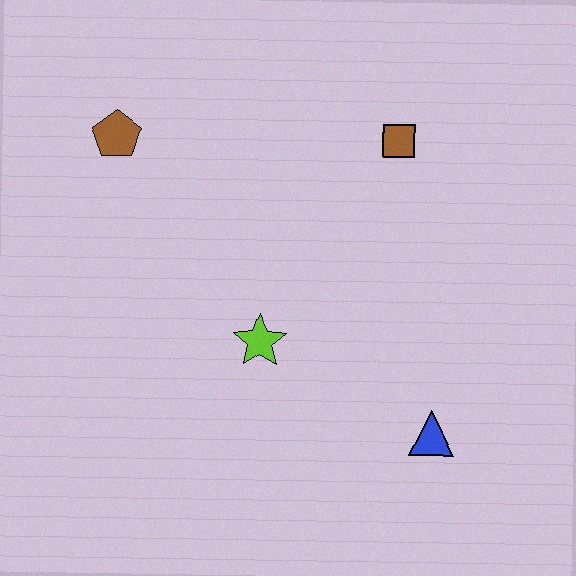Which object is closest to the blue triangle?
The lime star is closest to the blue triangle.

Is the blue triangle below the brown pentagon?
Yes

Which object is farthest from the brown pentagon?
The blue triangle is farthest from the brown pentagon.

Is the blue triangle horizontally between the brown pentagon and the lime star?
No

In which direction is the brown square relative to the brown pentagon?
The brown square is to the right of the brown pentagon.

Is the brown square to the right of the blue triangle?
No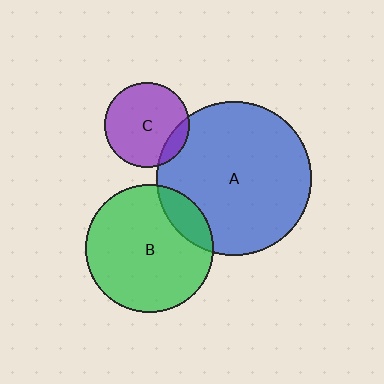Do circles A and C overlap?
Yes.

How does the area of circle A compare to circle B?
Approximately 1.5 times.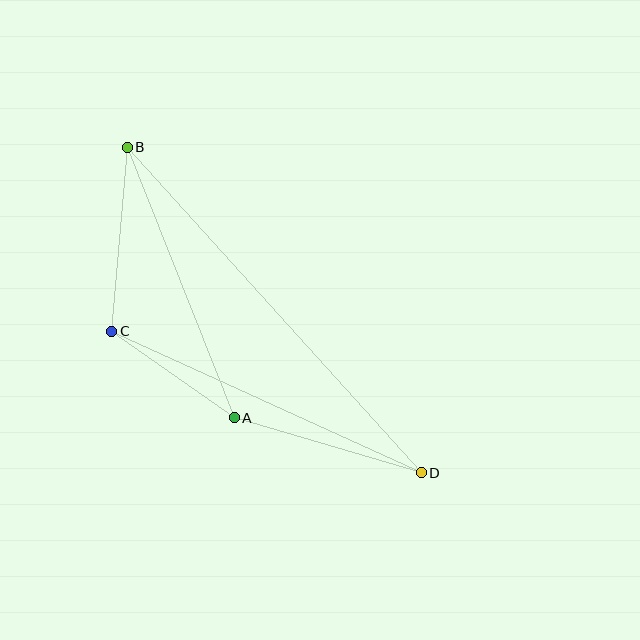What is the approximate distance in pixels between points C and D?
The distance between C and D is approximately 340 pixels.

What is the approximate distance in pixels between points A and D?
The distance between A and D is approximately 195 pixels.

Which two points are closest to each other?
Points A and C are closest to each other.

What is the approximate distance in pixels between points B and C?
The distance between B and C is approximately 185 pixels.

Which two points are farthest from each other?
Points B and D are farthest from each other.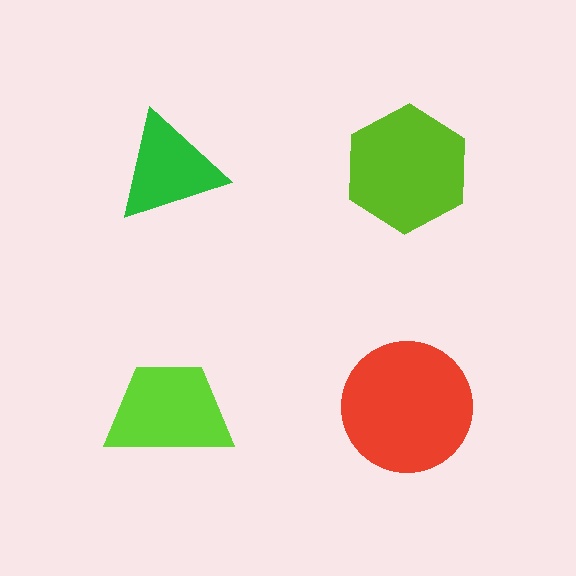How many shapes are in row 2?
2 shapes.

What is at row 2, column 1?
A lime trapezoid.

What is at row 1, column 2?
A lime hexagon.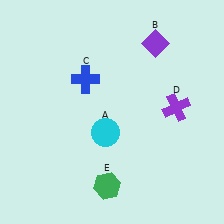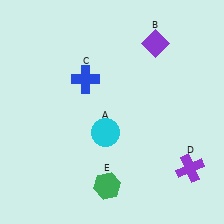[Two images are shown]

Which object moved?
The purple cross (D) moved down.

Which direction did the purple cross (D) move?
The purple cross (D) moved down.